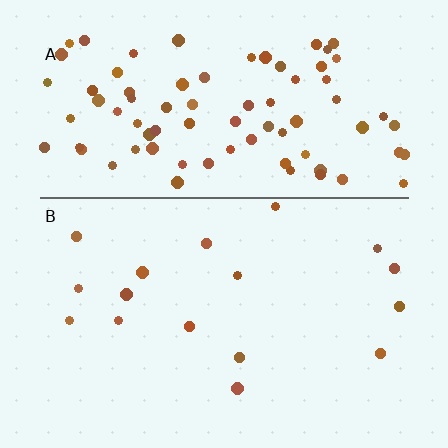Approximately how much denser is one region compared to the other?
Approximately 5.2× — region A over region B.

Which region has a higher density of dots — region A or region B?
A (the top).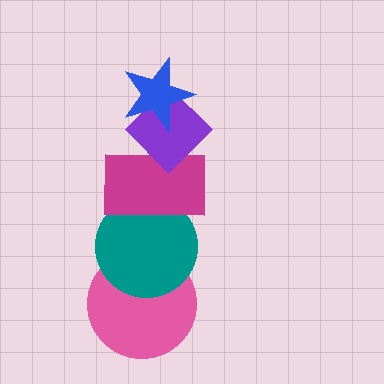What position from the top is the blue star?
The blue star is 1st from the top.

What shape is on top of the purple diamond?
The blue star is on top of the purple diamond.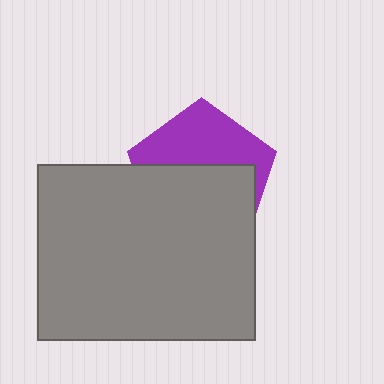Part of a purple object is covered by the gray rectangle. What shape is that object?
It is a pentagon.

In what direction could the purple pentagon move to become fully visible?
The purple pentagon could move up. That would shift it out from behind the gray rectangle entirely.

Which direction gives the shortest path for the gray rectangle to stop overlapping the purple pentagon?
Moving down gives the shortest separation.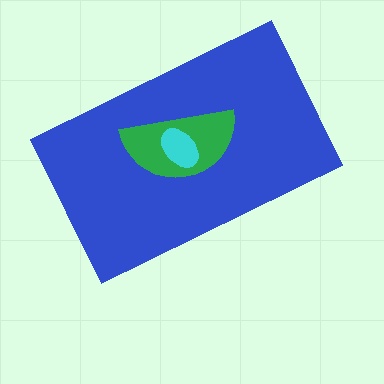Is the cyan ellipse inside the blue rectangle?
Yes.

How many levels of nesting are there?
3.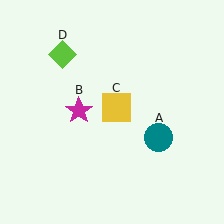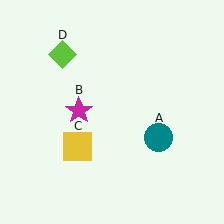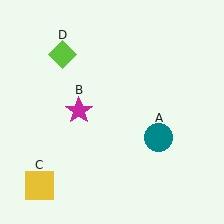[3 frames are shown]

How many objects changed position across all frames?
1 object changed position: yellow square (object C).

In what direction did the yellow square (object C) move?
The yellow square (object C) moved down and to the left.